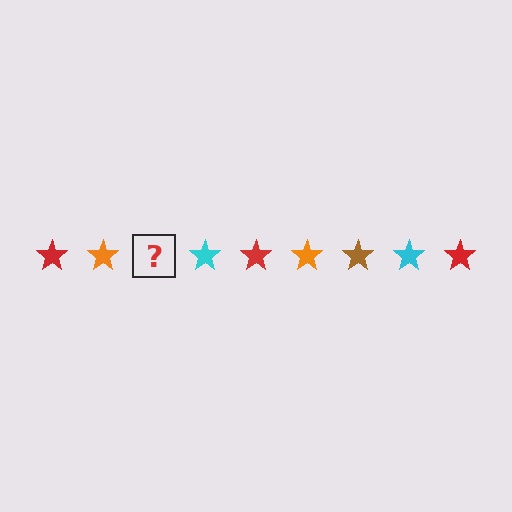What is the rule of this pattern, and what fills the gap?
The rule is that the pattern cycles through red, orange, brown, cyan stars. The gap should be filled with a brown star.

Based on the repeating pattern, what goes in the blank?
The blank should be a brown star.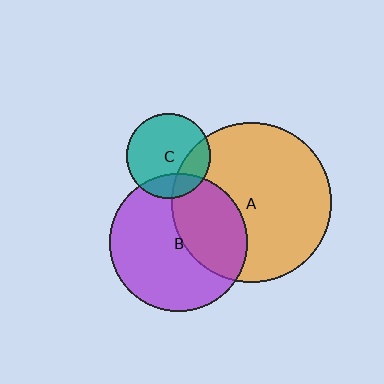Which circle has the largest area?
Circle A (orange).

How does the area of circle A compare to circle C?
Approximately 3.6 times.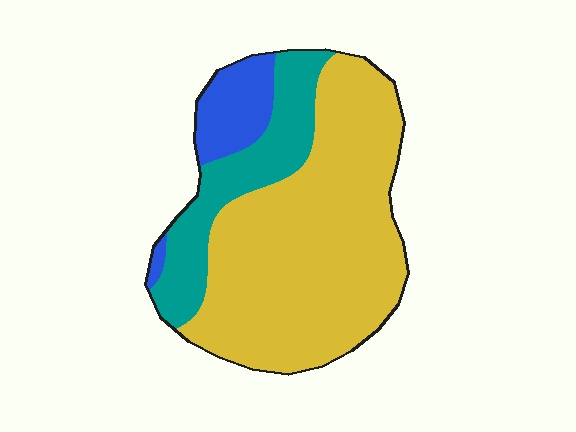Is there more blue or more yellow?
Yellow.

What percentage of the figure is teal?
Teal covers 22% of the figure.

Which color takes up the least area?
Blue, at roughly 10%.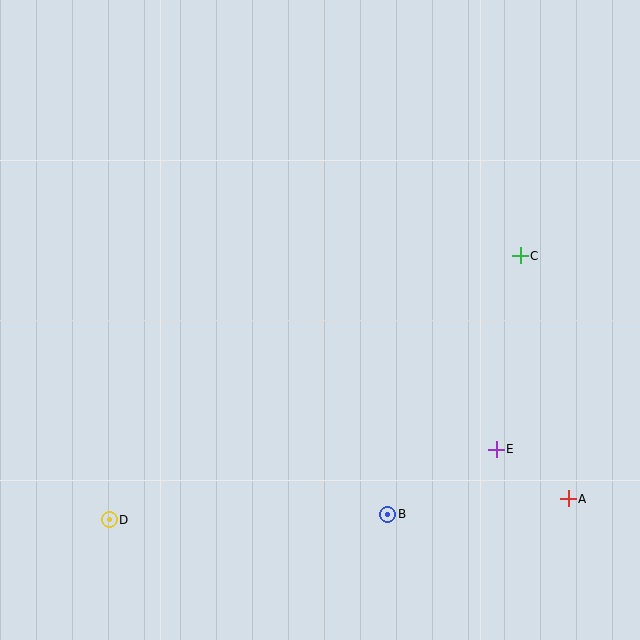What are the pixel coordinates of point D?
Point D is at (109, 520).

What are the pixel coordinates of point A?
Point A is at (568, 499).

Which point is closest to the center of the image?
Point B at (388, 514) is closest to the center.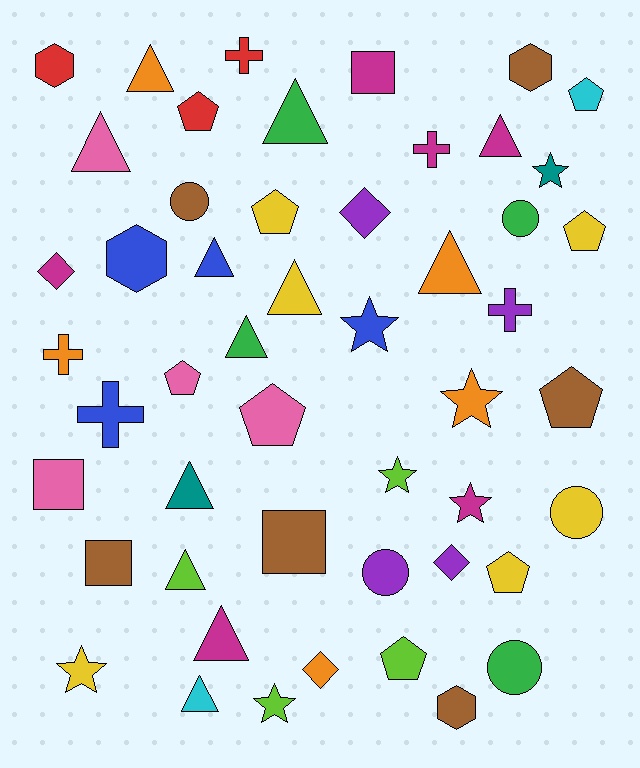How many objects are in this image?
There are 50 objects.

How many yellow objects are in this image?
There are 6 yellow objects.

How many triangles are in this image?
There are 12 triangles.